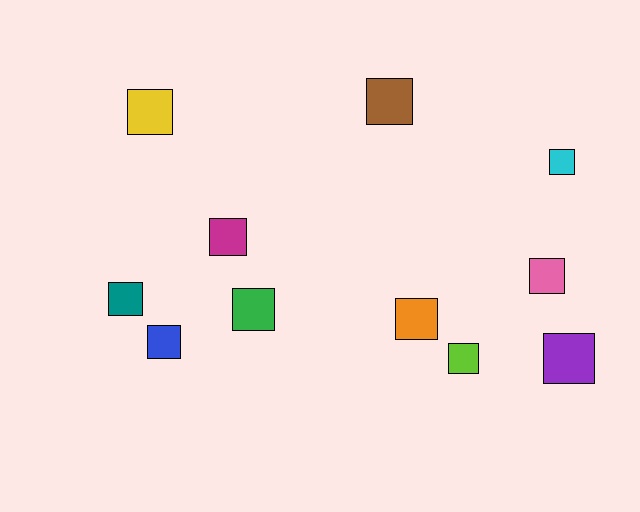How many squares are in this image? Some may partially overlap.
There are 11 squares.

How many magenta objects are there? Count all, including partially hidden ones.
There is 1 magenta object.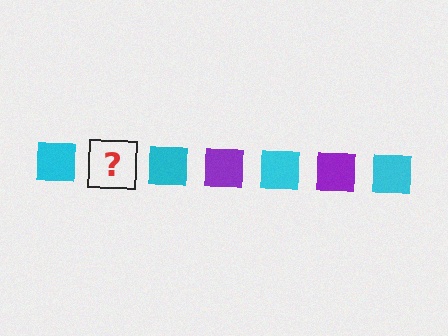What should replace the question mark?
The question mark should be replaced with a purple square.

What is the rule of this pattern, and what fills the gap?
The rule is that the pattern cycles through cyan, purple squares. The gap should be filled with a purple square.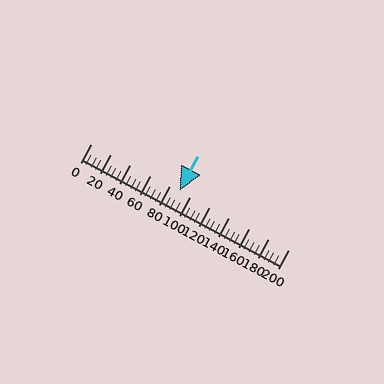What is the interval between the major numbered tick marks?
The major tick marks are spaced 20 units apart.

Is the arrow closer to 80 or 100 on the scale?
The arrow is closer to 100.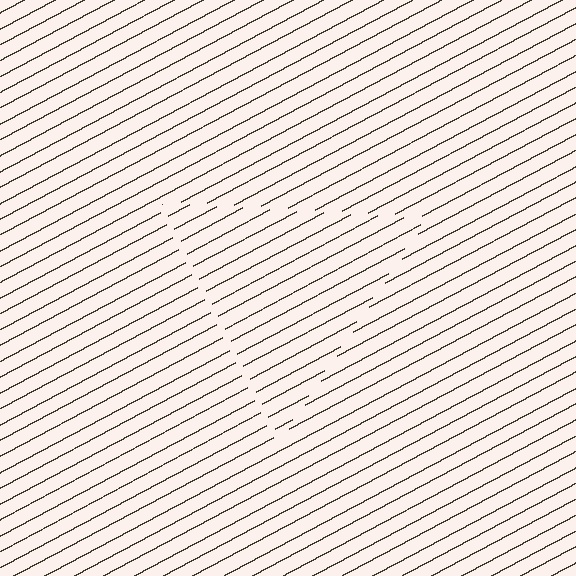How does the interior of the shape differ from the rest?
The interior of the shape contains the same grating, shifted by half a period — the contour is defined by the phase discontinuity where line-ends from the inner and outer gratings abut.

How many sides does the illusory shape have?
3 sides — the line-ends trace a triangle.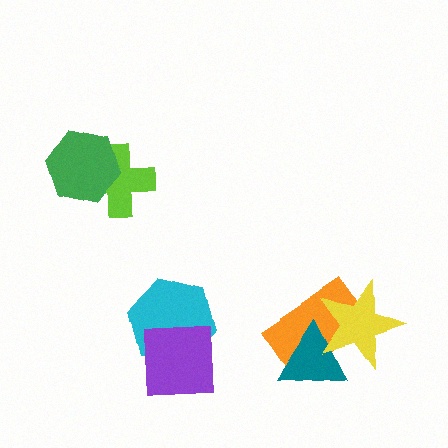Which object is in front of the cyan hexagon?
The purple square is in front of the cyan hexagon.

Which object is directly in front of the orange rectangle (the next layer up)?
The teal triangle is directly in front of the orange rectangle.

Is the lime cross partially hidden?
Yes, it is partially covered by another shape.